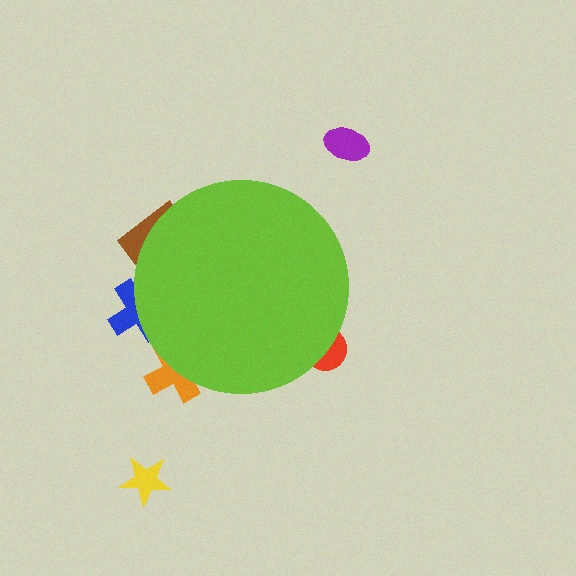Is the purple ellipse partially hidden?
No, the purple ellipse is fully visible.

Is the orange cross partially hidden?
Yes, the orange cross is partially hidden behind the lime circle.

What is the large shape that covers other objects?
A lime circle.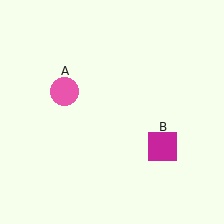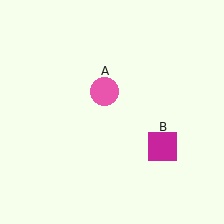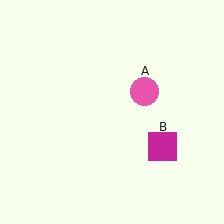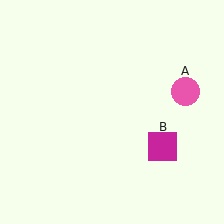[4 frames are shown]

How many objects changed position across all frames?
1 object changed position: pink circle (object A).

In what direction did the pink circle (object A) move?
The pink circle (object A) moved right.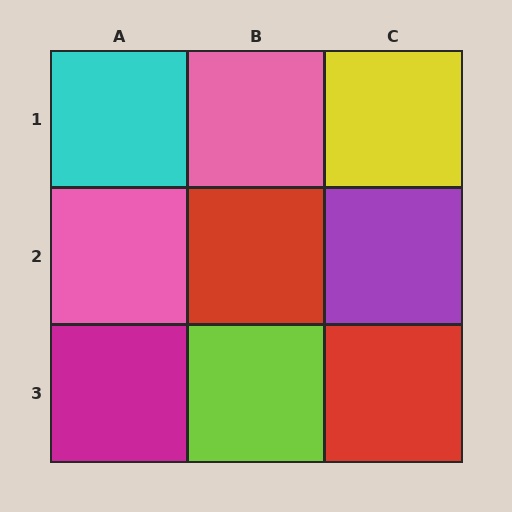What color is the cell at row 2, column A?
Pink.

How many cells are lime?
1 cell is lime.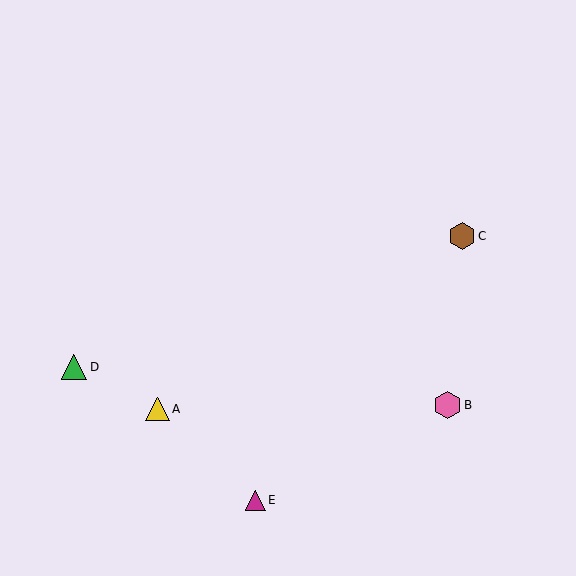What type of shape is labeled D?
Shape D is a green triangle.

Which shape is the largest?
The pink hexagon (labeled B) is the largest.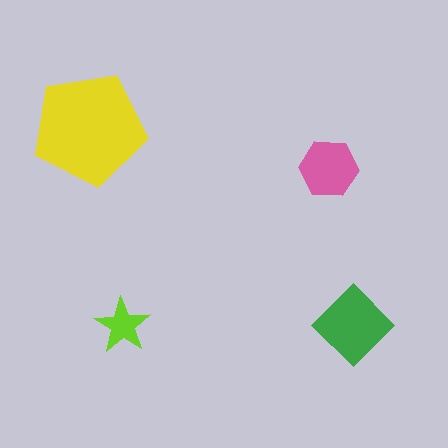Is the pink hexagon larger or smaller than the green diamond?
Smaller.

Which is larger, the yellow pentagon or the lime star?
The yellow pentagon.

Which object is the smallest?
The lime star.